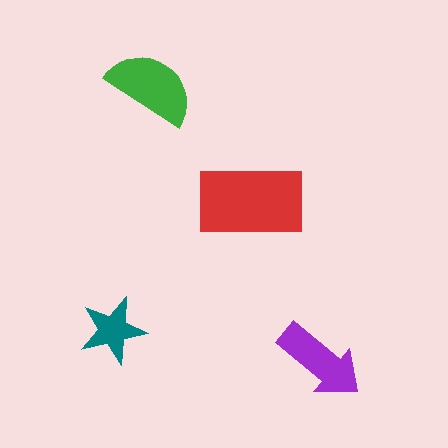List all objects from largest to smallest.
The red rectangle, the green semicircle, the purple arrow, the teal star.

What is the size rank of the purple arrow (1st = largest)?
3rd.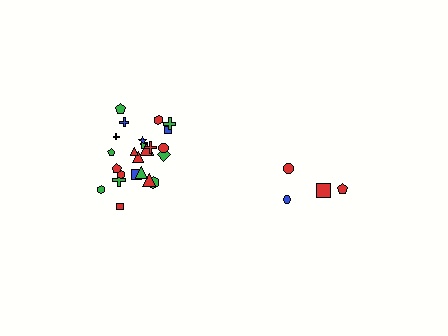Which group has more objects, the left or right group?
The left group.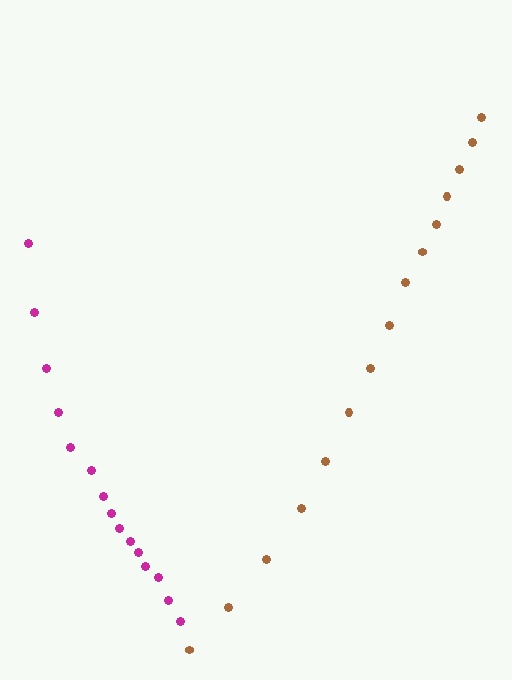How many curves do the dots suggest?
There are 2 distinct paths.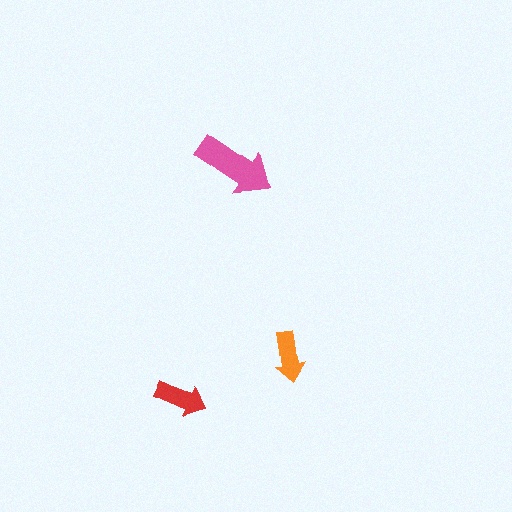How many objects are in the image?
There are 3 objects in the image.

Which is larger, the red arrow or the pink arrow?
The pink one.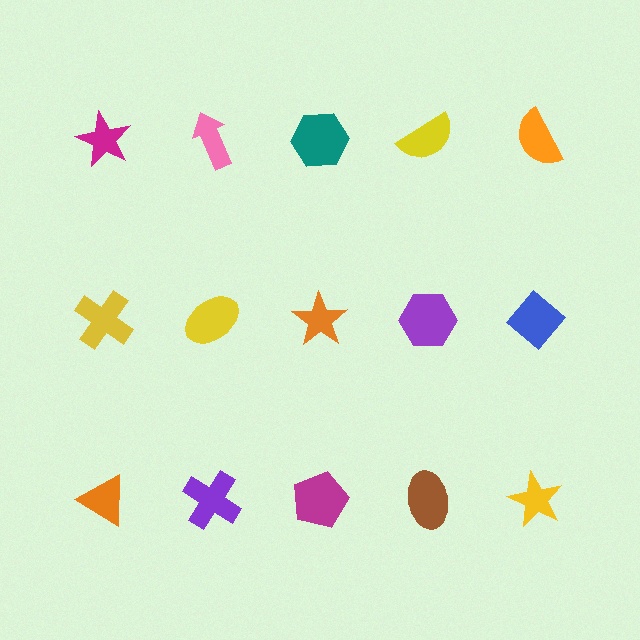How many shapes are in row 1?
5 shapes.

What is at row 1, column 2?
A pink arrow.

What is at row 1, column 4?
A yellow semicircle.